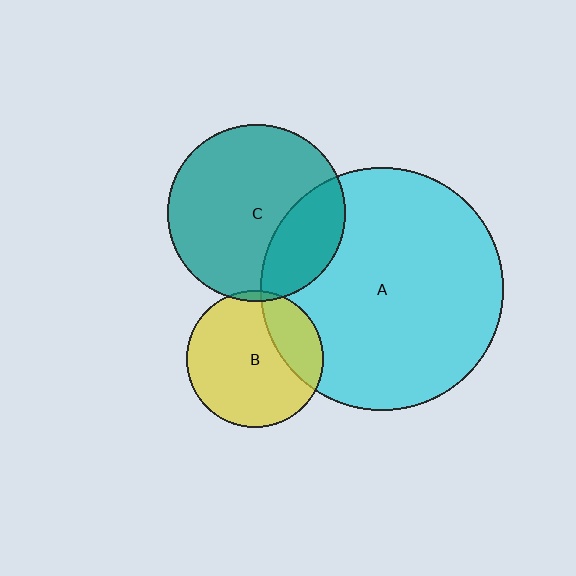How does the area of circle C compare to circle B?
Approximately 1.7 times.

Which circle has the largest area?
Circle A (cyan).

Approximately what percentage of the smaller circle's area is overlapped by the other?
Approximately 25%.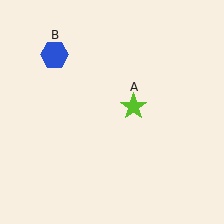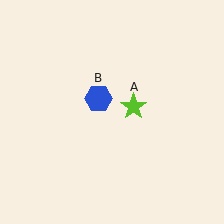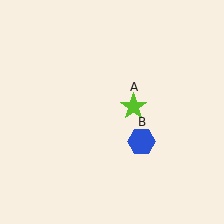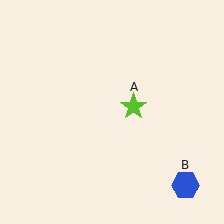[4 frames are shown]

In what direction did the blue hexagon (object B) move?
The blue hexagon (object B) moved down and to the right.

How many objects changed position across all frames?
1 object changed position: blue hexagon (object B).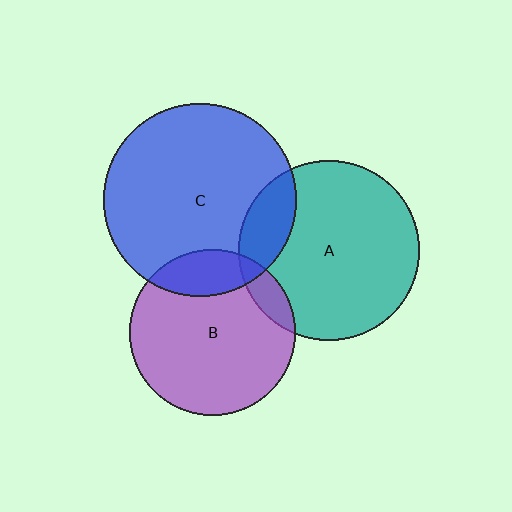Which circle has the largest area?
Circle C (blue).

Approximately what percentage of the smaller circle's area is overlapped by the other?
Approximately 15%.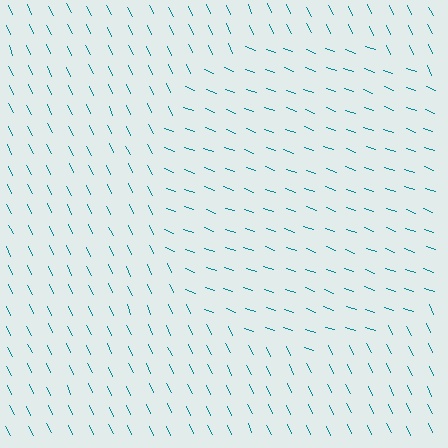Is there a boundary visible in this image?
Yes, there is a texture boundary formed by a change in line orientation.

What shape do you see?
I see a circle.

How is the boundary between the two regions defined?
The boundary is defined purely by a change in line orientation (approximately 45 degrees difference). All lines are the same color and thickness.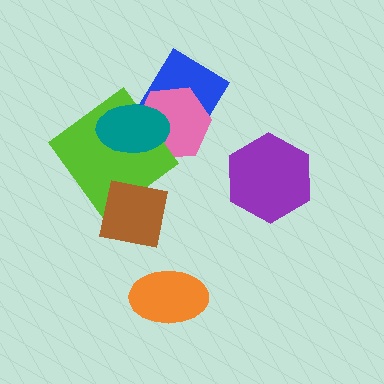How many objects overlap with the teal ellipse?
3 objects overlap with the teal ellipse.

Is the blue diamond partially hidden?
Yes, it is partially covered by another shape.